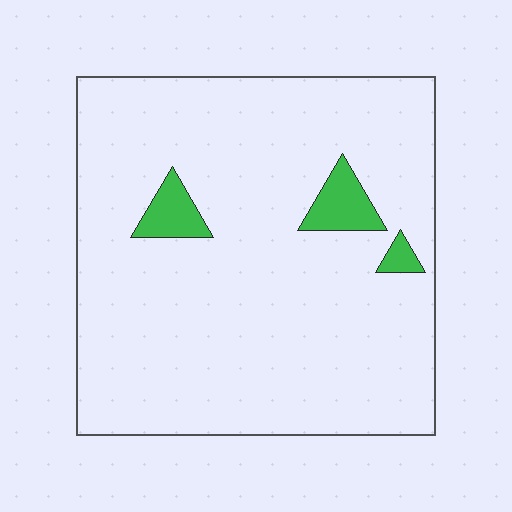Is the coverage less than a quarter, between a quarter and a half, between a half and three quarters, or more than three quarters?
Less than a quarter.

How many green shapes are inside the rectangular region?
3.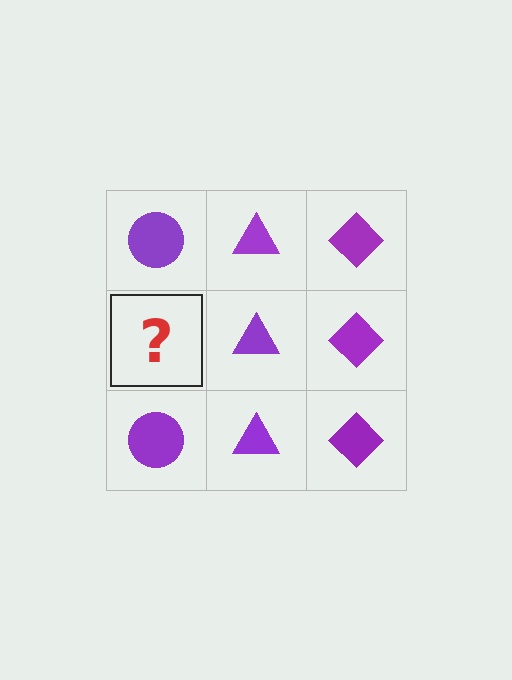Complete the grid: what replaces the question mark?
The question mark should be replaced with a purple circle.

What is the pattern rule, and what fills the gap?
The rule is that each column has a consistent shape. The gap should be filled with a purple circle.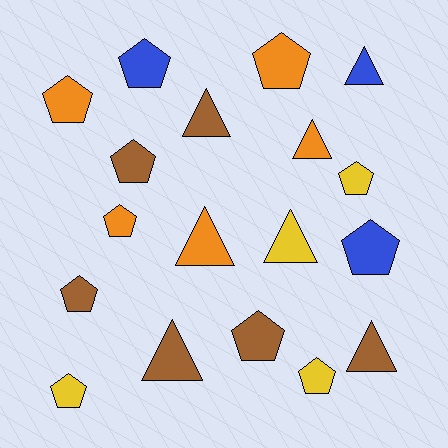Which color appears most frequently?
Brown, with 6 objects.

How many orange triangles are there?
There are 2 orange triangles.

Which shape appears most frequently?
Pentagon, with 11 objects.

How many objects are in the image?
There are 18 objects.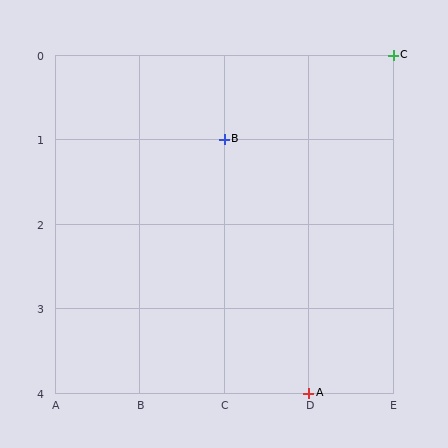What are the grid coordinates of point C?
Point C is at grid coordinates (E, 0).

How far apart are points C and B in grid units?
Points C and B are 2 columns and 1 row apart (about 2.2 grid units diagonally).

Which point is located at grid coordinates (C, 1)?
Point B is at (C, 1).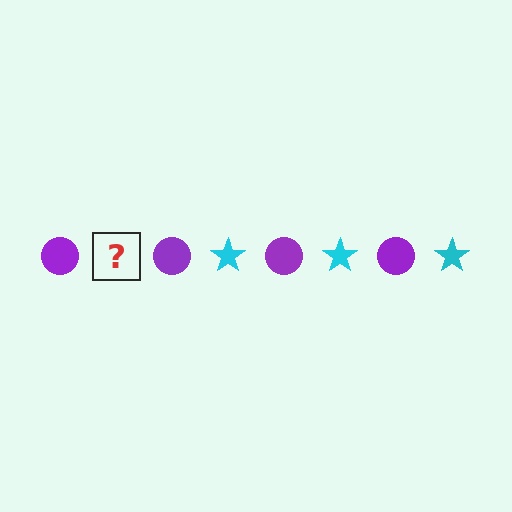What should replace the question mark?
The question mark should be replaced with a cyan star.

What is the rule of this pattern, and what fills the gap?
The rule is that the pattern alternates between purple circle and cyan star. The gap should be filled with a cyan star.